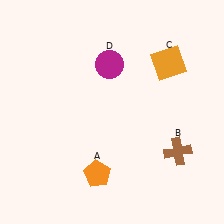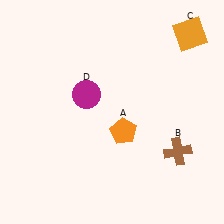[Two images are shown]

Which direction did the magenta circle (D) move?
The magenta circle (D) moved down.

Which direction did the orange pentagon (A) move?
The orange pentagon (A) moved up.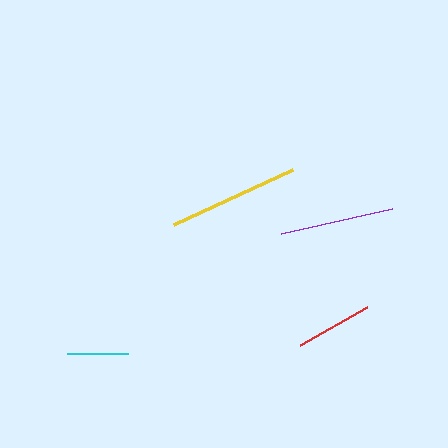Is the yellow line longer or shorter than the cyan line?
The yellow line is longer than the cyan line.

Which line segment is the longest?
The yellow line is the longest at approximately 131 pixels.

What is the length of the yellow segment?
The yellow segment is approximately 131 pixels long.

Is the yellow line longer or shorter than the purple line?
The yellow line is longer than the purple line.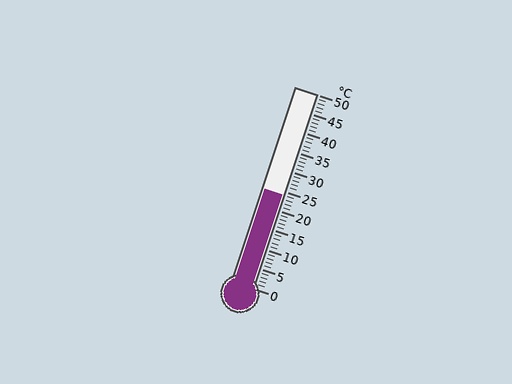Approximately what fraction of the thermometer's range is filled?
The thermometer is filled to approximately 50% of its range.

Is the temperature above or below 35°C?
The temperature is below 35°C.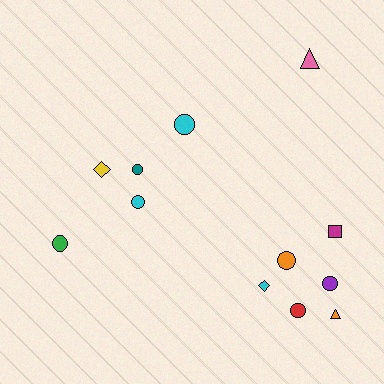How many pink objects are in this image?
There is 1 pink object.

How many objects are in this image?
There are 12 objects.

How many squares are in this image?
There is 1 square.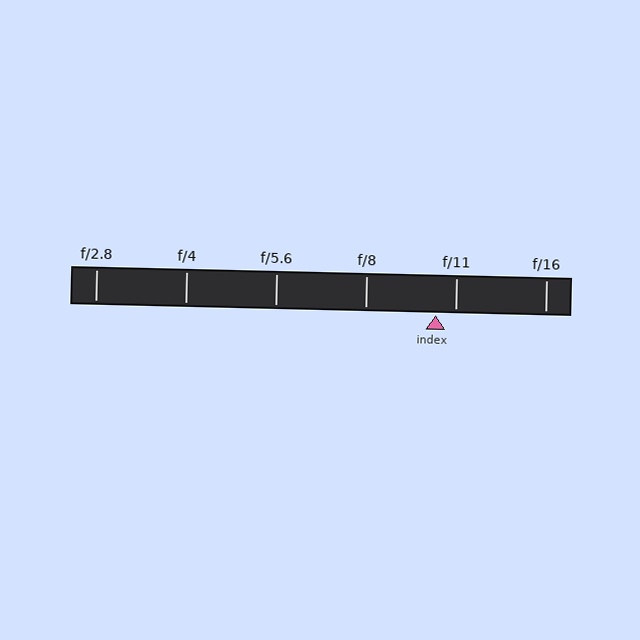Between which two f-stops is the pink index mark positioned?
The index mark is between f/8 and f/11.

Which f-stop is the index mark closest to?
The index mark is closest to f/11.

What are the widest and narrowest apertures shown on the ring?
The widest aperture shown is f/2.8 and the narrowest is f/16.